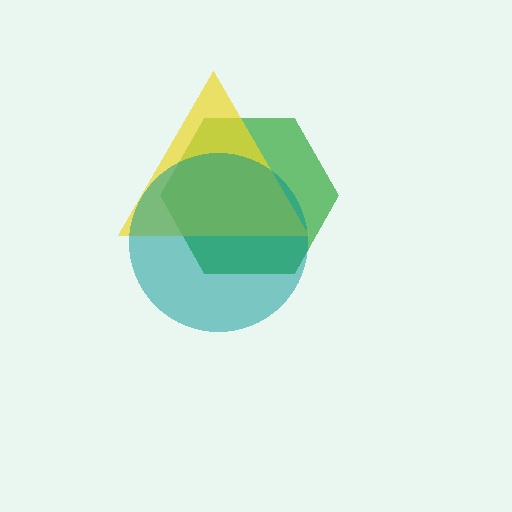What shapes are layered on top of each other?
The layered shapes are: a green hexagon, a yellow triangle, a teal circle.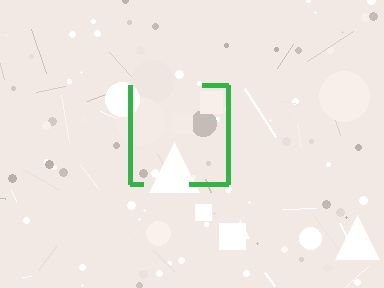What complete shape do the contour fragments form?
The contour fragments form a square.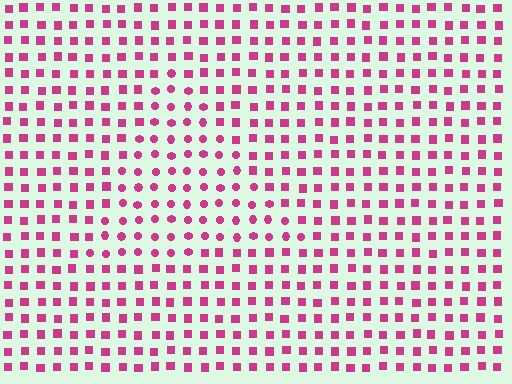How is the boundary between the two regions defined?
The boundary is defined by a change in element shape: circles inside vs. squares outside. All elements share the same color and spacing.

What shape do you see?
I see a triangle.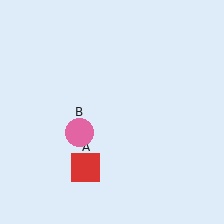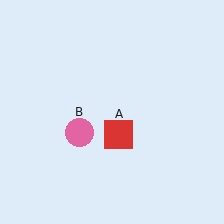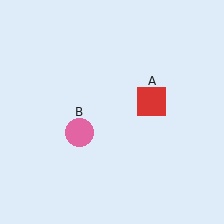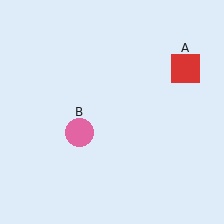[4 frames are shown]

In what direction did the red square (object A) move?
The red square (object A) moved up and to the right.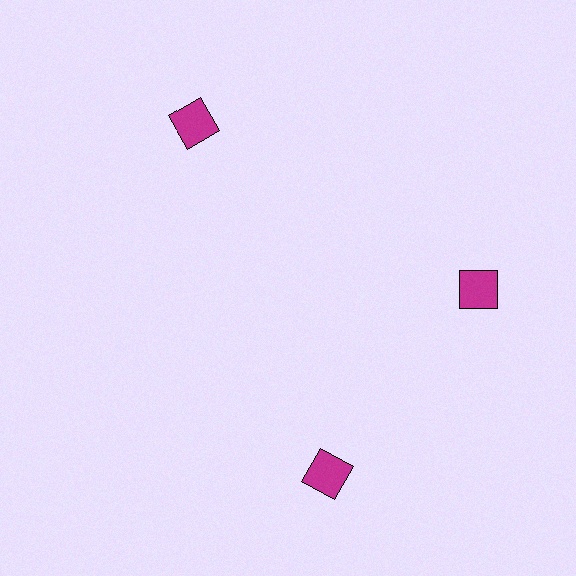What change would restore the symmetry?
The symmetry would be restored by rotating it back into even spacing with its neighbors so that all 3 squares sit at equal angles and equal distance from the center.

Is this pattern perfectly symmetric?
No. The 3 magenta squares are arranged in a ring, but one element near the 7 o'clock position is rotated out of alignment along the ring, breaking the 3-fold rotational symmetry.